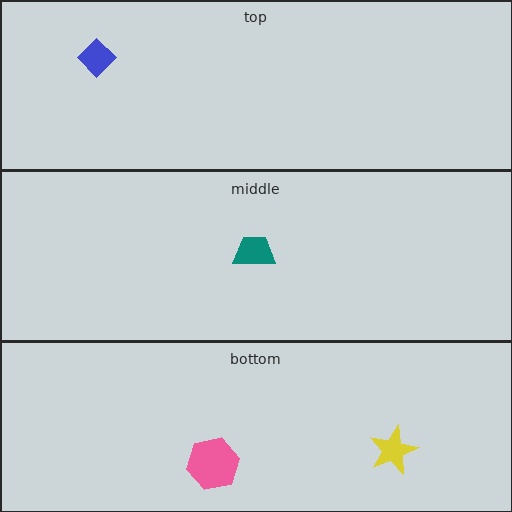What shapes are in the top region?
The blue diamond.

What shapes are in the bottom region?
The yellow star, the pink hexagon.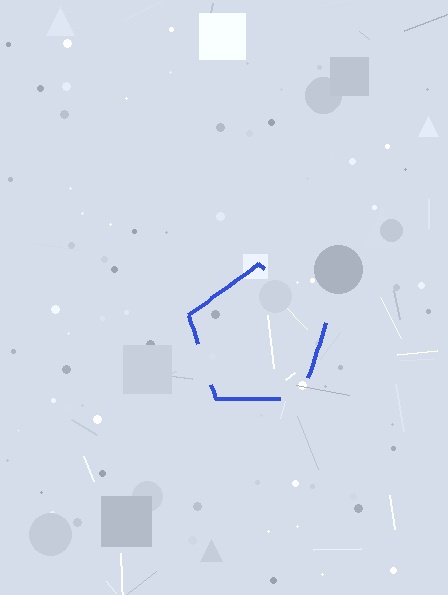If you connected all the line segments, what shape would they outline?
They would outline a pentagon.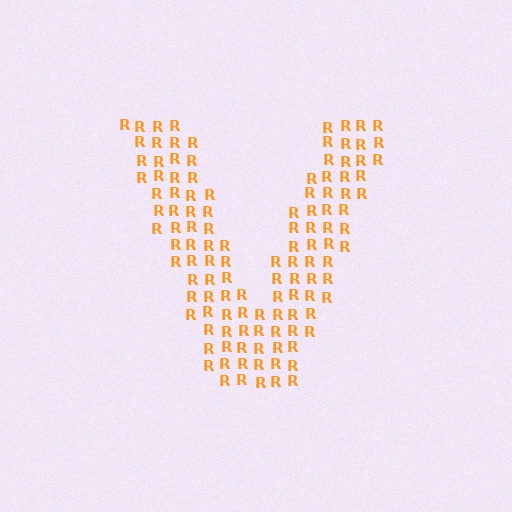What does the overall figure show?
The overall figure shows the letter V.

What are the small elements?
The small elements are letter R's.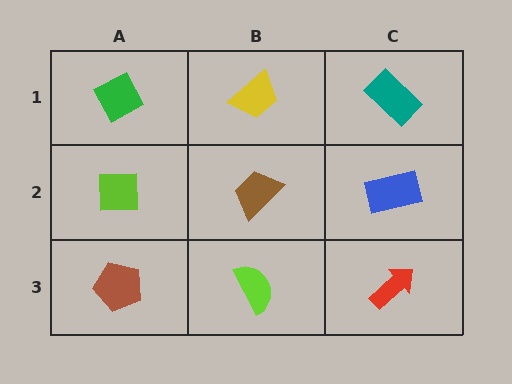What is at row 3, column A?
A brown pentagon.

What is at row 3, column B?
A lime semicircle.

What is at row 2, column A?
A lime square.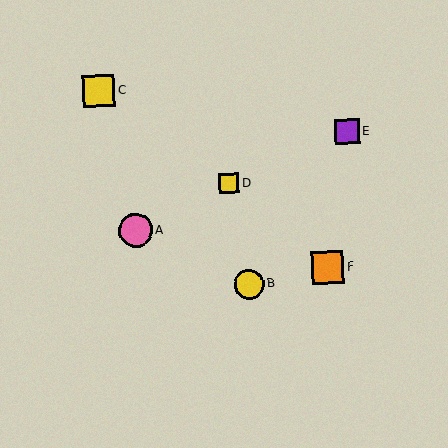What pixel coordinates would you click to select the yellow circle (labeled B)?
Click at (249, 284) to select the yellow circle B.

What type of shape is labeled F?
Shape F is an orange square.